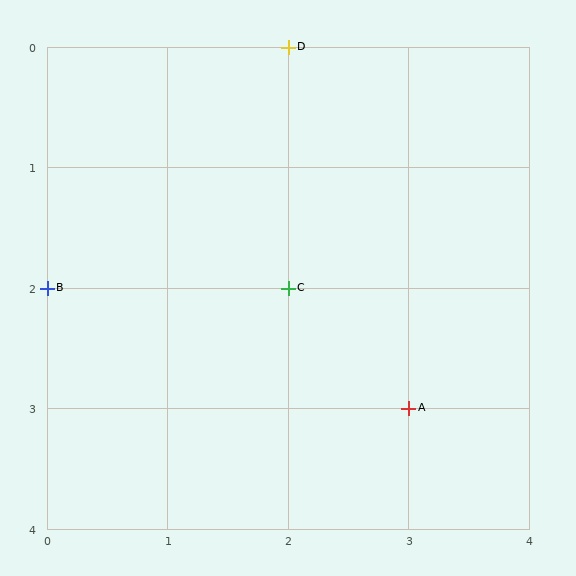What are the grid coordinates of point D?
Point D is at grid coordinates (2, 0).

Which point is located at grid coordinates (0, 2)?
Point B is at (0, 2).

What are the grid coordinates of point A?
Point A is at grid coordinates (3, 3).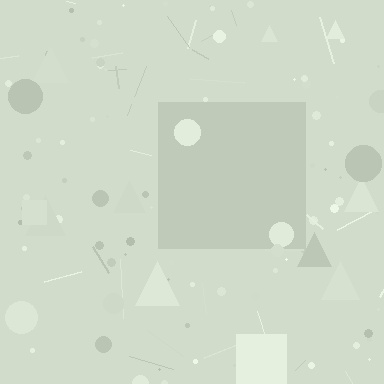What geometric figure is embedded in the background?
A square is embedded in the background.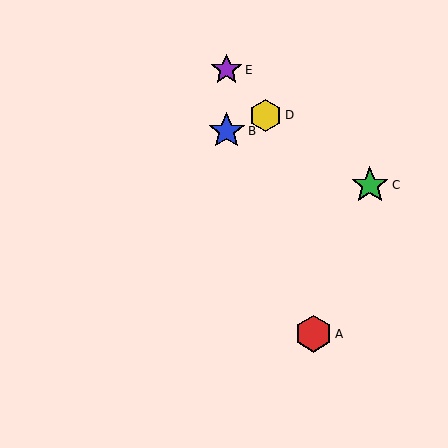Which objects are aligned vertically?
Objects B, E are aligned vertically.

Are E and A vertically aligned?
No, E is at x≈227 and A is at x≈314.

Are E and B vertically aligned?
Yes, both are at x≈227.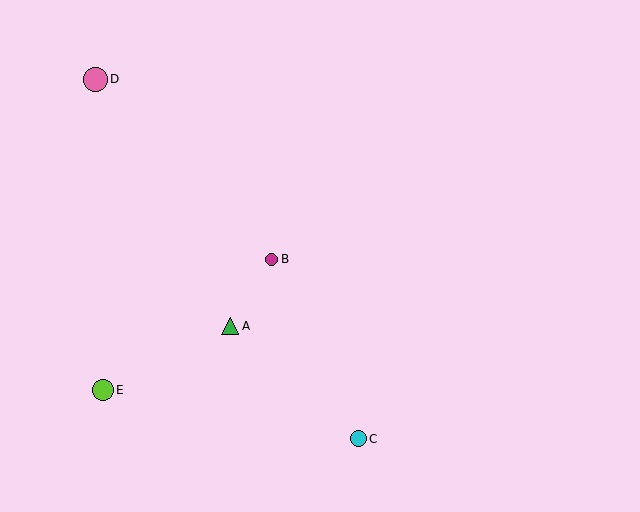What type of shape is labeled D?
Shape D is a pink circle.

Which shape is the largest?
The pink circle (labeled D) is the largest.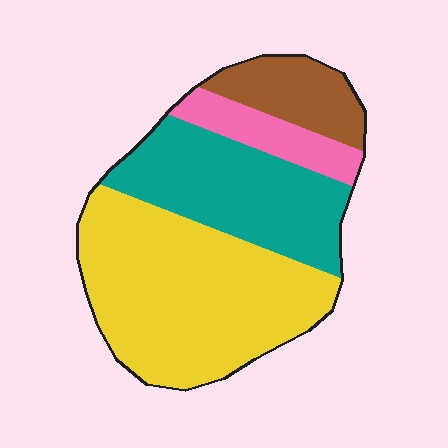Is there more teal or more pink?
Teal.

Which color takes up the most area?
Yellow, at roughly 50%.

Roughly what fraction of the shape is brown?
Brown takes up about one eighth (1/8) of the shape.